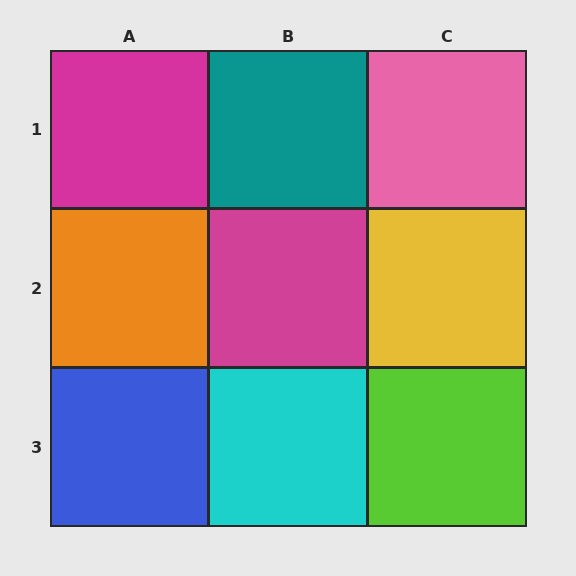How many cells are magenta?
2 cells are magenta.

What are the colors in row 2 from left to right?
Orange, magenta, yellow.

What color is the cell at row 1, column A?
Magenta.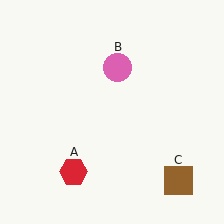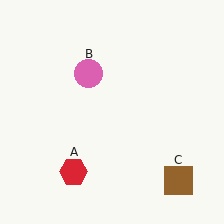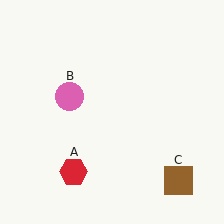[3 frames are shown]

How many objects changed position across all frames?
1 object changed position: pink circle (object B).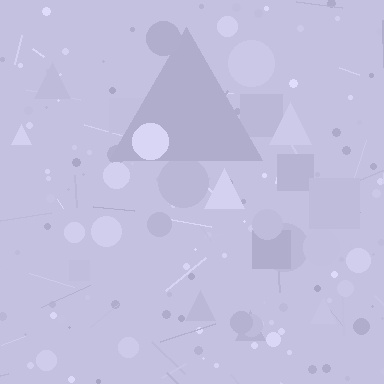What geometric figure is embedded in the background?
A triangle is embedded in the background.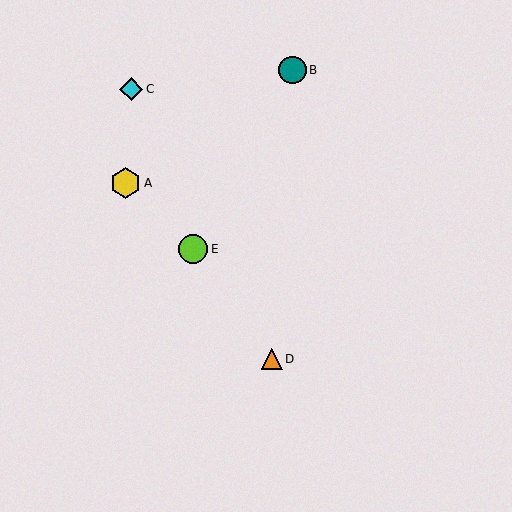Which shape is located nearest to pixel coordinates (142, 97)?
The cyan diamond (labeled C) at (131, 89) is nearest to that location.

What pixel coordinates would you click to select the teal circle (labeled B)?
Click at (292, 70) to select the teal circle B.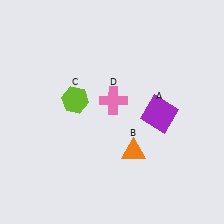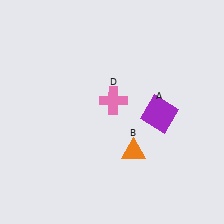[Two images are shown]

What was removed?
The lime hexagon (C) was removed in Image 2.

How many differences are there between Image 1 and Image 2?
There is 1 difference between the two images.